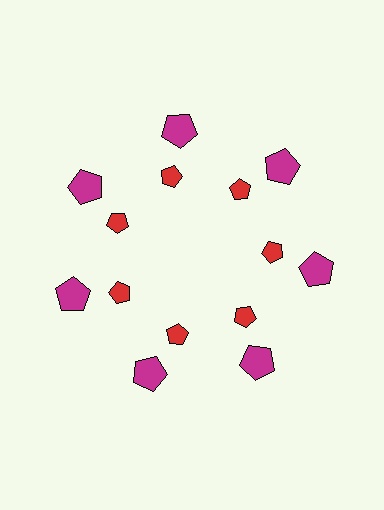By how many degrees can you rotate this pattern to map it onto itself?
The pattern maps onto itself every 51 degrees of rotation.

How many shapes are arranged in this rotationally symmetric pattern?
There are 14 shapes, arranged in 7 groups of 2.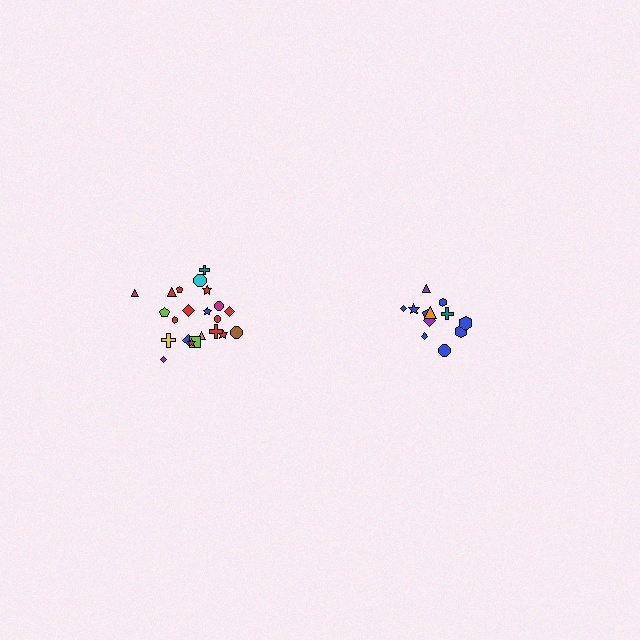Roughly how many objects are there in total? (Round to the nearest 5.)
Roughly 35 objects in total.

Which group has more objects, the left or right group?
The left group.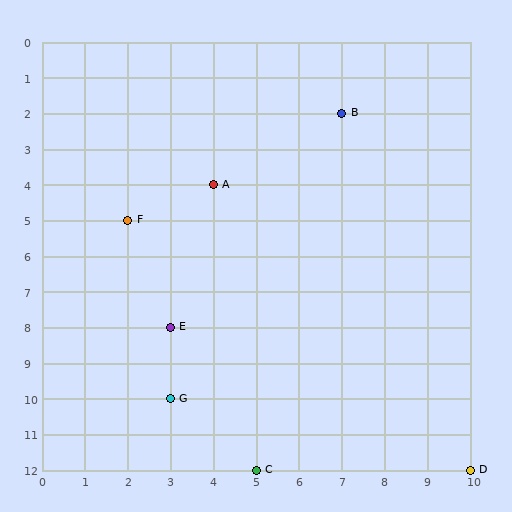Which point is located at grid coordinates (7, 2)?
Point B is at (7, 2).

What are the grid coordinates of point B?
Point B is at grid coordinates (7, 2).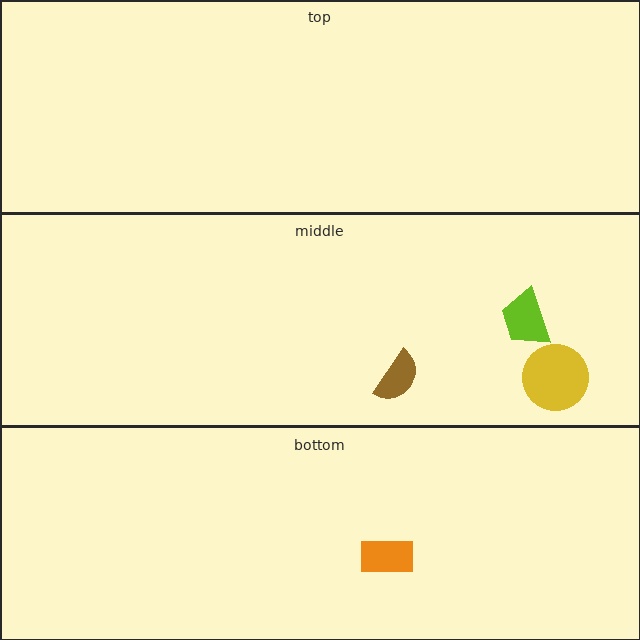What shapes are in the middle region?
The lime trapezoid, the brown semicircle, the yellow circle.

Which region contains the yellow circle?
The middle region.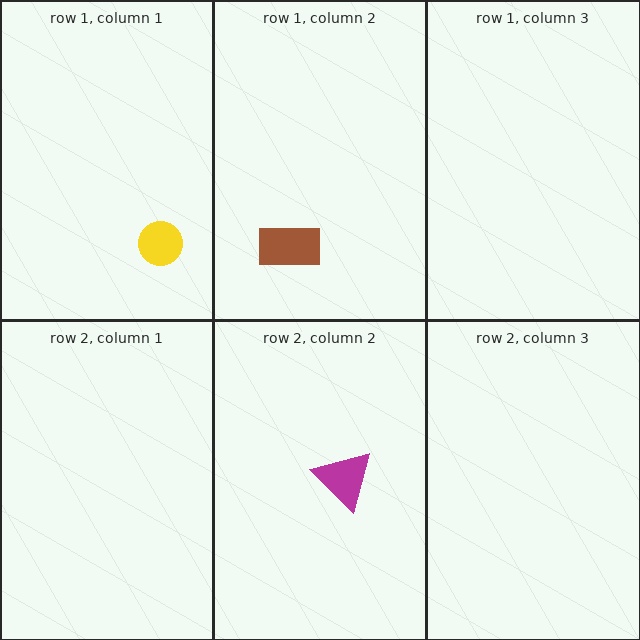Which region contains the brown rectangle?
The row 1, column 2 region.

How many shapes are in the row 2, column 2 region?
1.